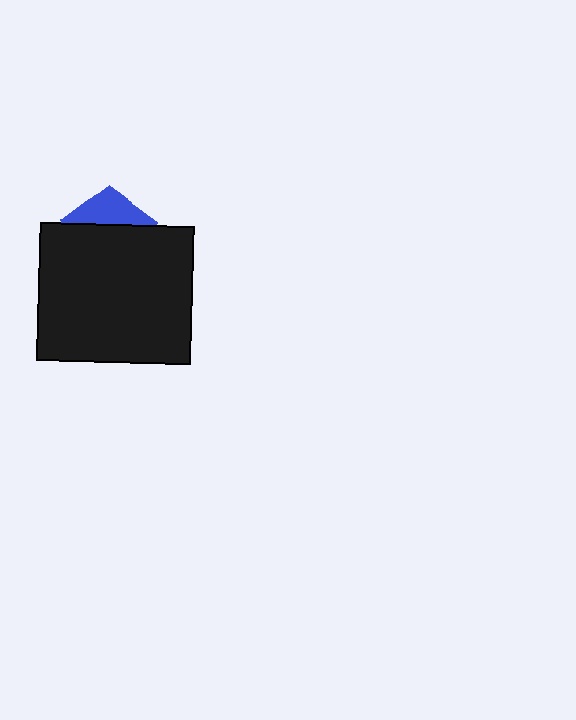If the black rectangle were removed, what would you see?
You would see the complete blue pentagon.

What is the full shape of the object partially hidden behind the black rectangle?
The partially hidden object is a blue pentagon.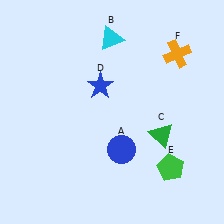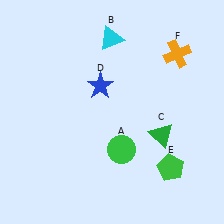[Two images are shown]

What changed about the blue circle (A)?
In Image 1, A is blue. In Image 2, it changed to green.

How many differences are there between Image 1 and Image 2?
There is 1 difference between the two images.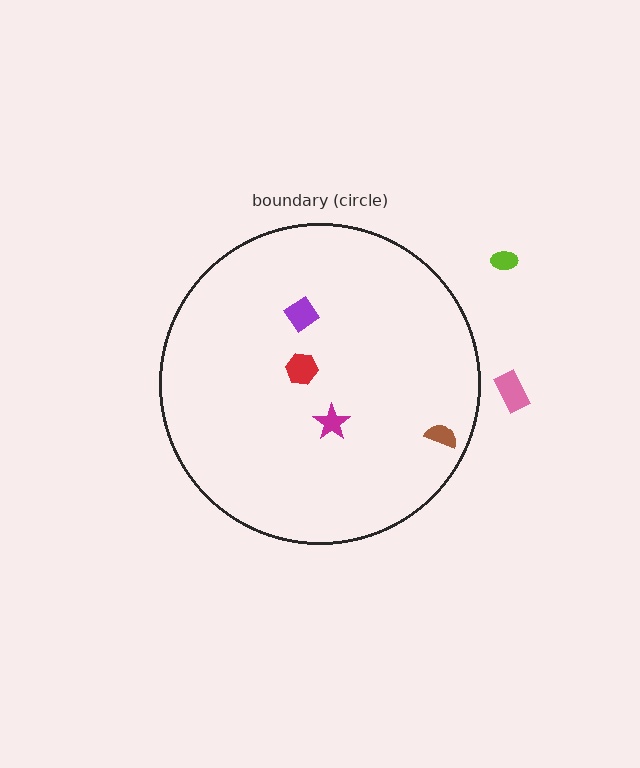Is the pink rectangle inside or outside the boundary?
Outside.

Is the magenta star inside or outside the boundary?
Inside.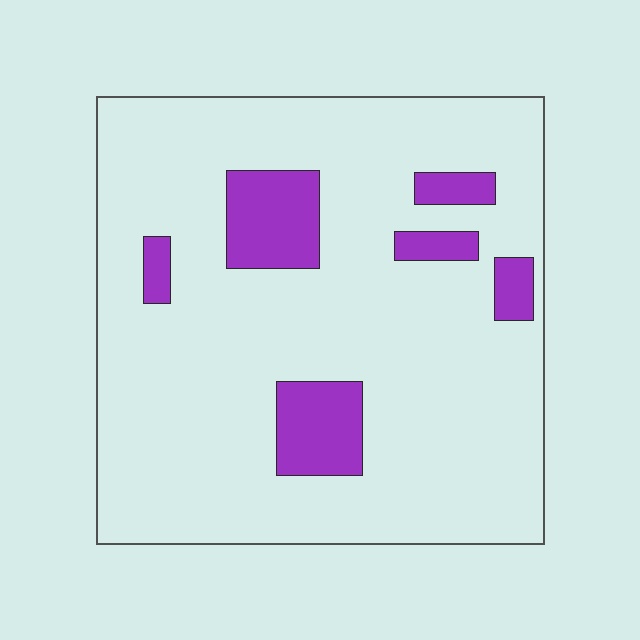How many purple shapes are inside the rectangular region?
6.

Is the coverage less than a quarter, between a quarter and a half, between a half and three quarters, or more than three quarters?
Less than a quarter.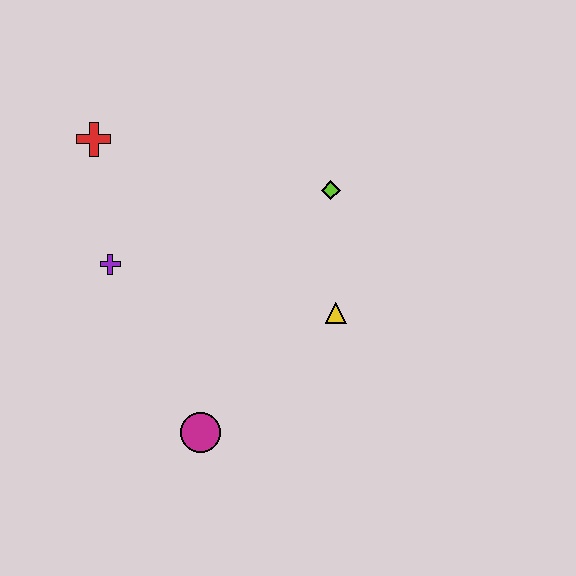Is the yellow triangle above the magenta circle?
Yes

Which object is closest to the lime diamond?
The yellow triangle is closest to the lime diamond.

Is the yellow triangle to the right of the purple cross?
Yes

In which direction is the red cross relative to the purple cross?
The red cross is above the purple cross.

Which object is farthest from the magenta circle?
The red cross is farthest from the magenta circle.